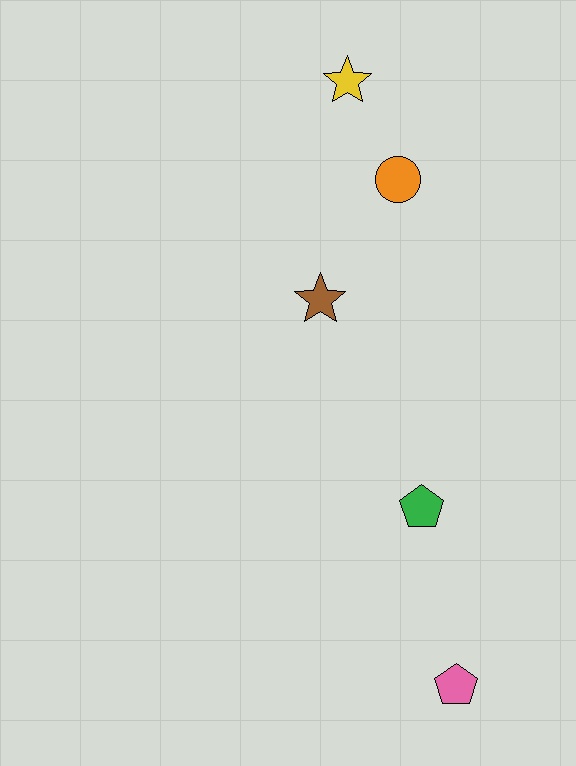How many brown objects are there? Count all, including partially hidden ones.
There is 1 brown object.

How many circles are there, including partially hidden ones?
There is 1 circle.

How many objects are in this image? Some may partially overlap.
There are 5 objects.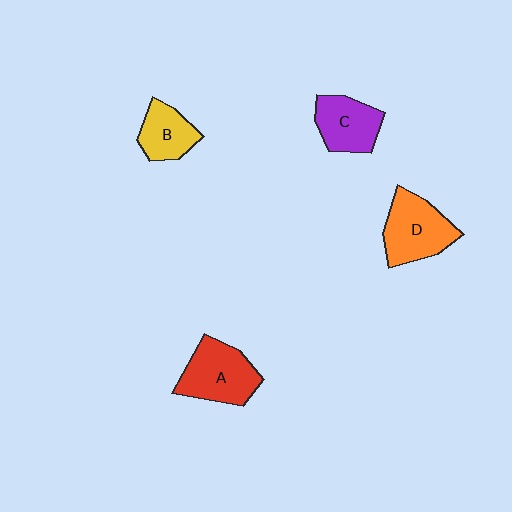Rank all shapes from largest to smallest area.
From largest to smallest: A (red), D (orange), C (purple), B (yellow).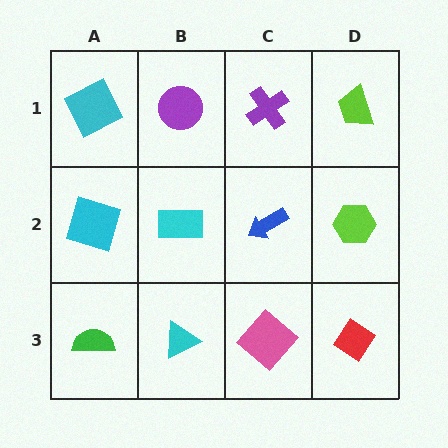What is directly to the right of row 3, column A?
A cyan triangle.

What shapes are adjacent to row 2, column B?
A purple circle (row 1, column B), a cyan triangle (row 3, column B), a cyan square (row 2, column A), a blue arrow (row 2, column C).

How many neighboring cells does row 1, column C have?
3.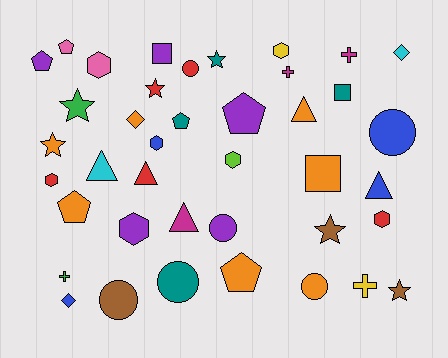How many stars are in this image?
There are 6 stars.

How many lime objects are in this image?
There is 1 lime object.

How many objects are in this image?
There are 40 objects.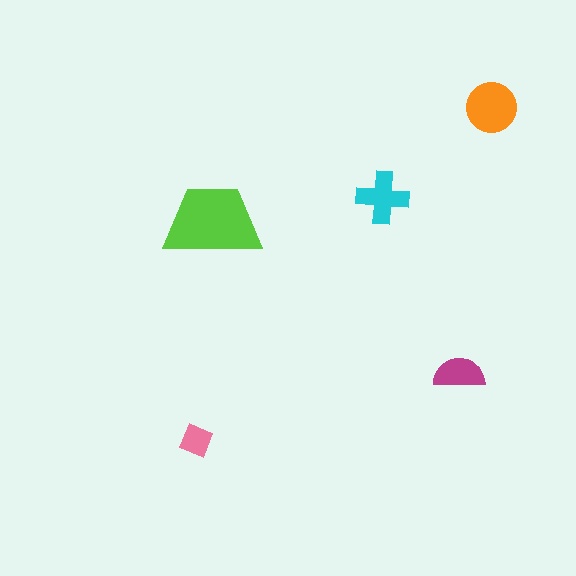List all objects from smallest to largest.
The pink square, the magenta semicircle, the cyan cross, the orange circle, the lime trapezoid.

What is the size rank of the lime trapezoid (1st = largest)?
1st.